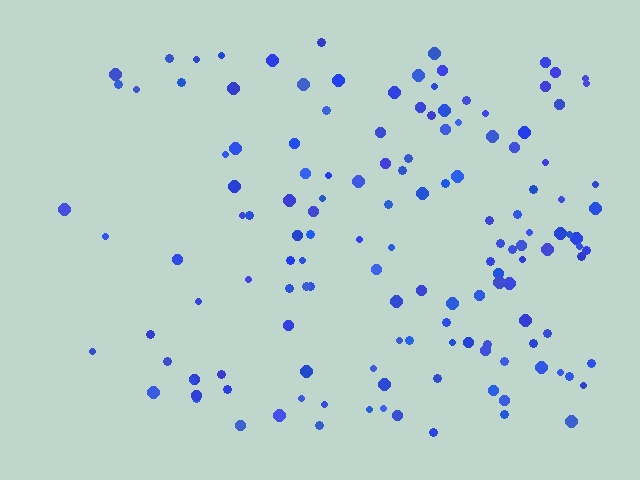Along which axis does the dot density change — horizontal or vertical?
Horizontal.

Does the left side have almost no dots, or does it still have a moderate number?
Still a moderate number, just noticeably fewer than the right.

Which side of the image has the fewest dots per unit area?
The left.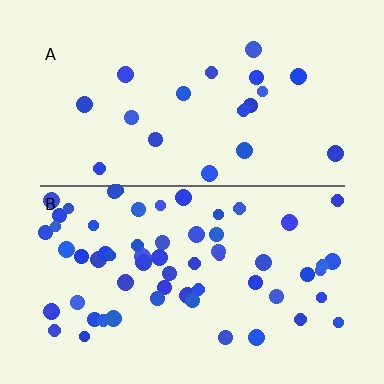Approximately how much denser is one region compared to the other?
Approximately 3.2× — region B over region A.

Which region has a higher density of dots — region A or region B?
B (the bottom).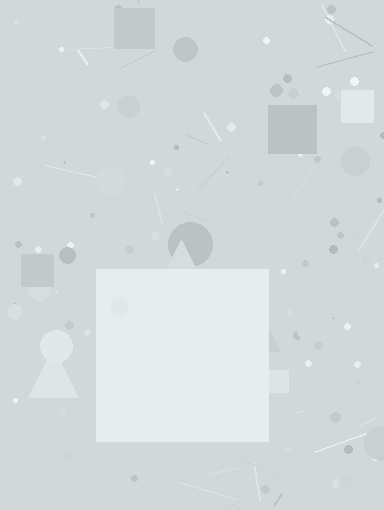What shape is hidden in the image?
A square is hidden in the image.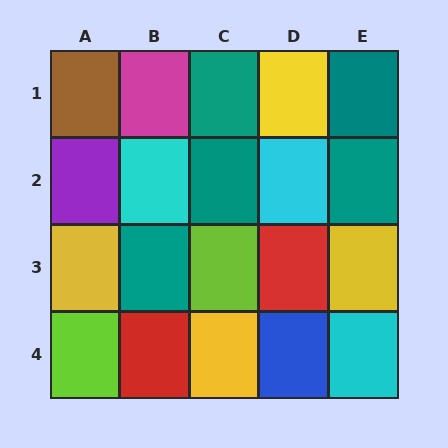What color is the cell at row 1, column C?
Teal.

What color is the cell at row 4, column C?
Yellow.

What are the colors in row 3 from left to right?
Yellow, teal, lime, red, yellow.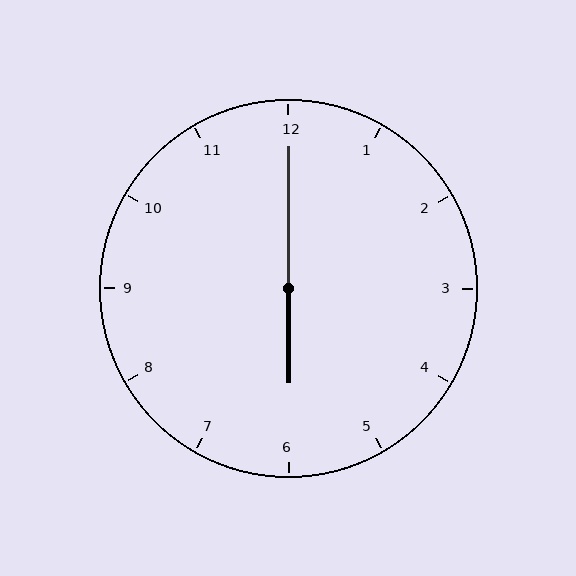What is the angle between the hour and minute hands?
Approximately 180 degrees.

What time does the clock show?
6:00.